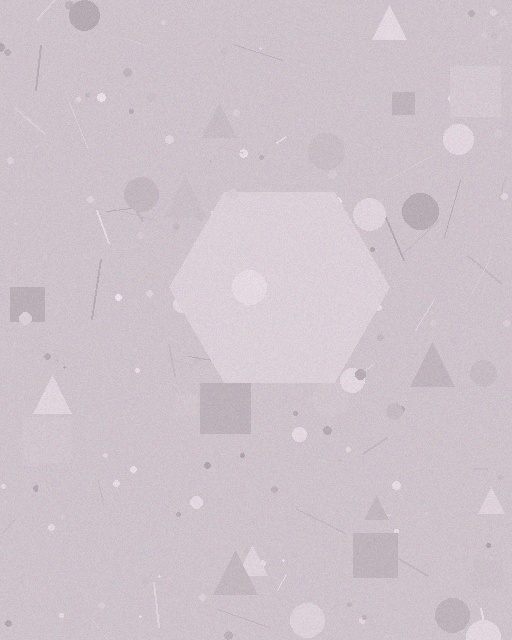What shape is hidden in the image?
A hexagon is hidden in the image.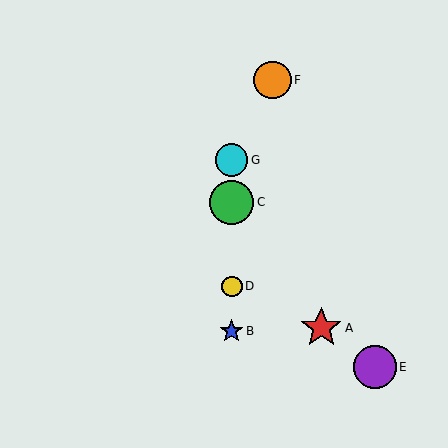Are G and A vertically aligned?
No, G is at x≈232 and A is at x≈321.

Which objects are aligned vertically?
Objects B, C, D, G are aligned vertically.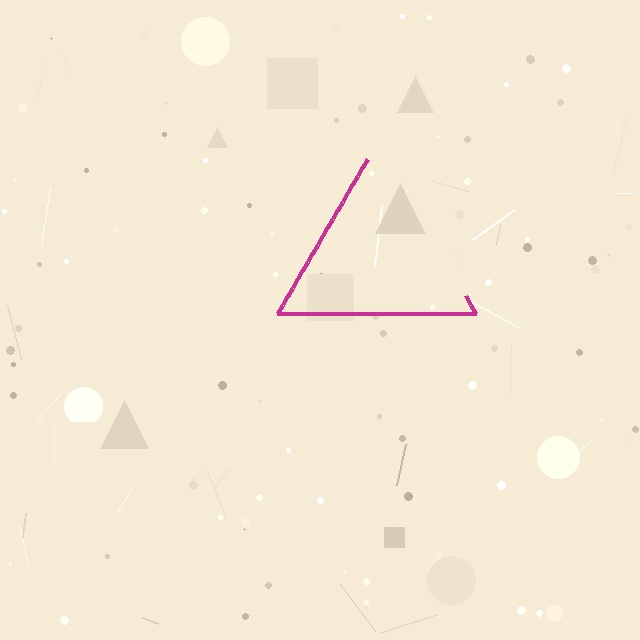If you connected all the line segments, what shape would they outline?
They would outline a triangle.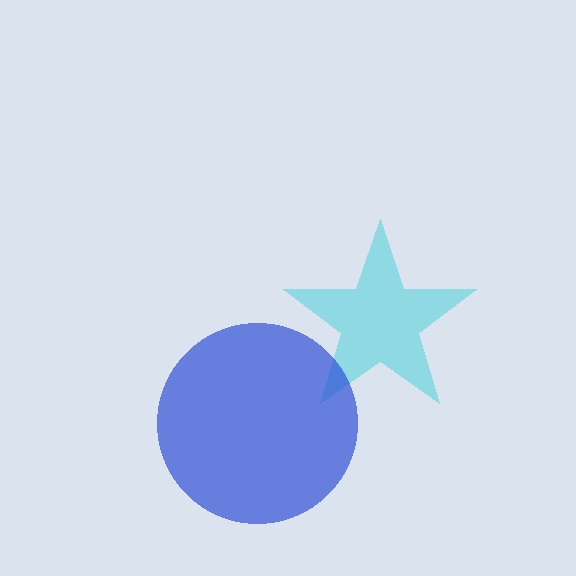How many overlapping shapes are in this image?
There are 2 overlapping shapes in the image.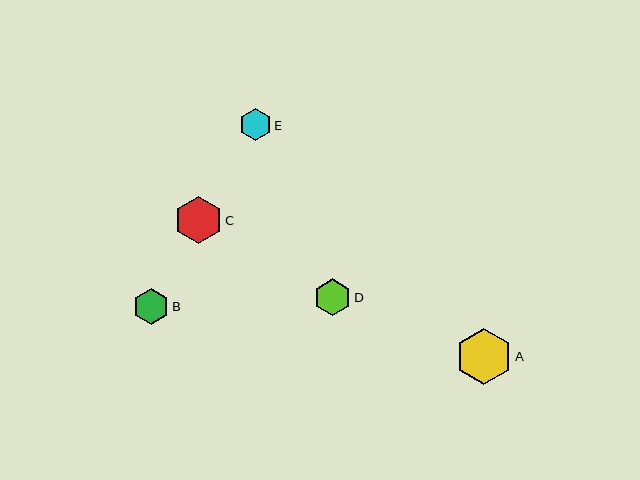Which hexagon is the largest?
Hexagon A is the largest with a size of approximately 57 pixels.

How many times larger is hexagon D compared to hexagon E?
Hexagon D is approximately 1.1 times the size of hexagon E.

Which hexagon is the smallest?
Hexagon E is the smallest with a size of approximately 32 pixels.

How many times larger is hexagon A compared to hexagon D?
Hexagon A is approximately 1.6 times the size of hexagon D.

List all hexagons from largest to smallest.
From largest to smallest: A, C, D, B, E.